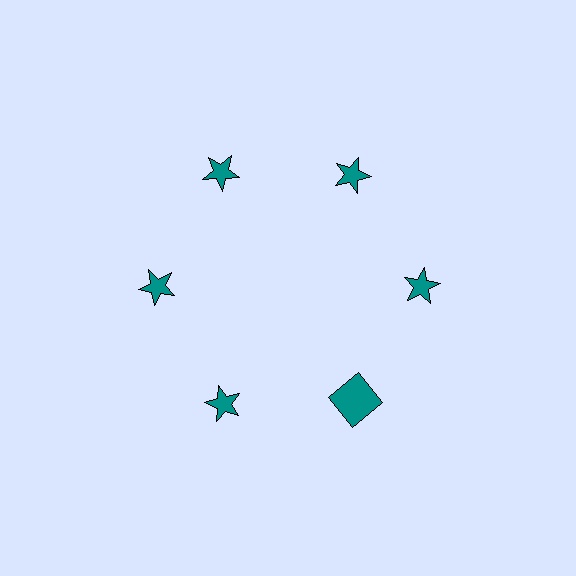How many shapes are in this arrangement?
There are 6 shapes arranged in a ring pattern.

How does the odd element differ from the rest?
It has a different shape: square instead of star.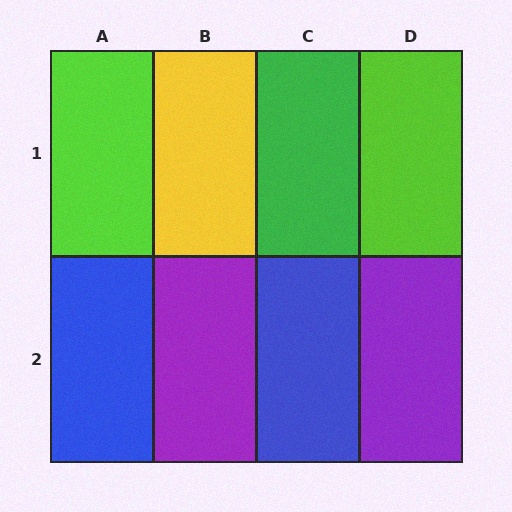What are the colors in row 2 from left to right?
Blue, purple, blue, purple.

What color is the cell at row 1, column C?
Green.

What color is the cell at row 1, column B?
Yellow.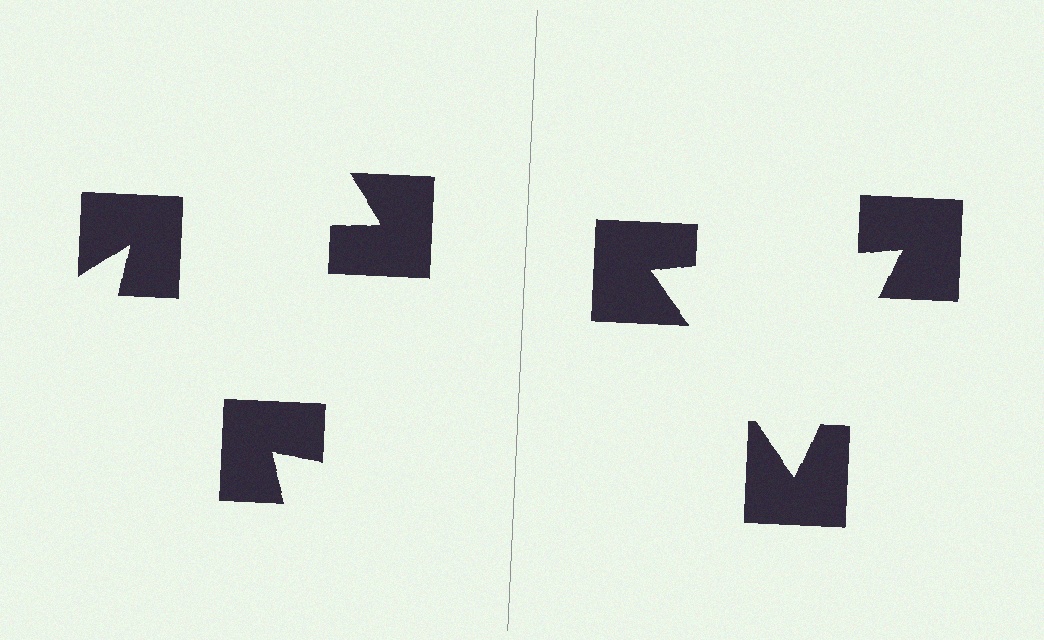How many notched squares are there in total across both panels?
6 — 3 on each side.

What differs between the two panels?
The notched squares are positioned identically on both sides; only the wedge orientations differ. On the right they align to a triangle; on the left they are misaligned.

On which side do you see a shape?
An illusory triangle appears on the right side. On the left side the wedge cuts are rotated, so no coherent shape forms.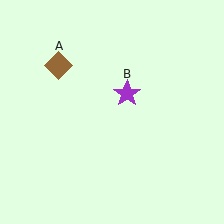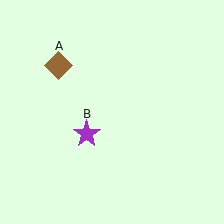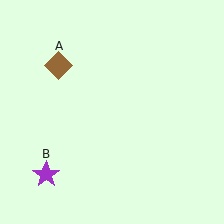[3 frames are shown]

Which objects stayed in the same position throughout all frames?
Brown diamond (object A) remained stationary.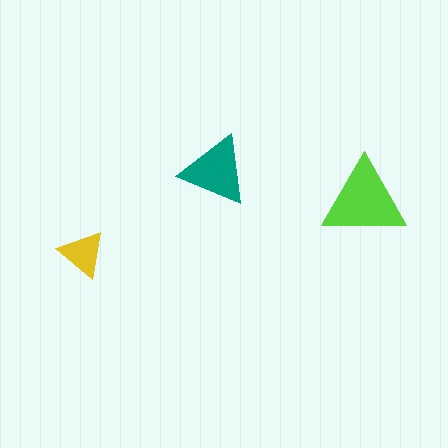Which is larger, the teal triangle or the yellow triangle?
The teal one.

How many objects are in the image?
There are 3 objects in the image.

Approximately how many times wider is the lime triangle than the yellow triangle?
About 2 times wider.